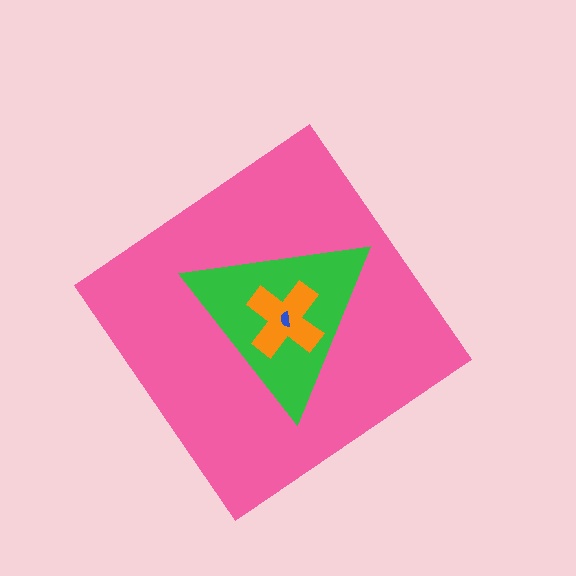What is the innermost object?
The blue semicircle.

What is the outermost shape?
The pink diamond.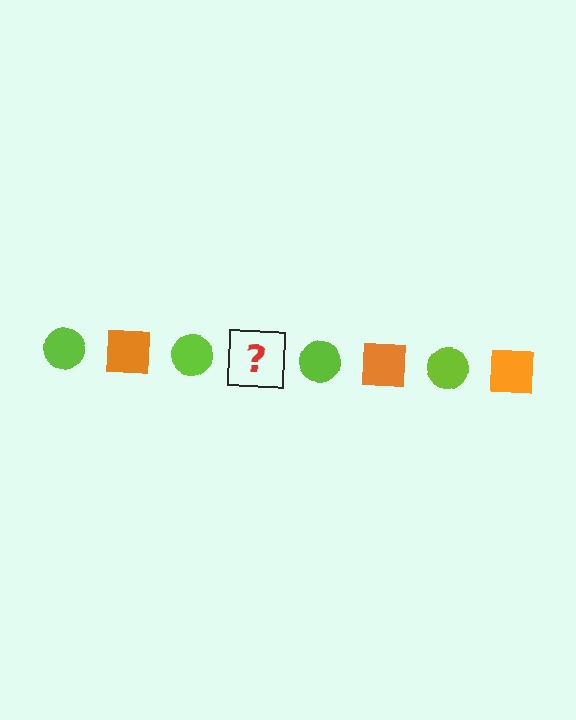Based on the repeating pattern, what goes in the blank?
The blank should be an orange square.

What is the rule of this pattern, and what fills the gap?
The rule is that the pattern alternates between lime circle and orange square. The gap should be filled with an orange square.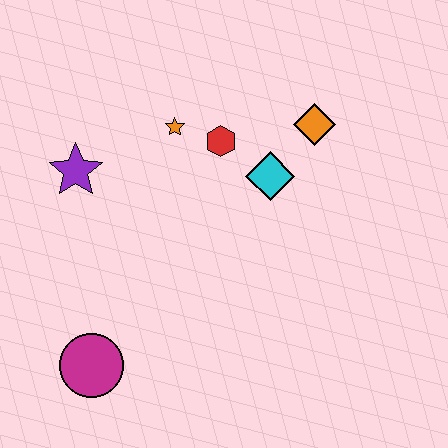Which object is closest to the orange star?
The red hexagon is closest to the orange star.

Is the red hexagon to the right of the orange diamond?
No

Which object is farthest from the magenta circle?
The orange diamond is farthest from the magenta circle.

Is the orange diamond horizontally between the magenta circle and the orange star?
No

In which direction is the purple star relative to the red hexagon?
The purple star is to the left of the red hexagon.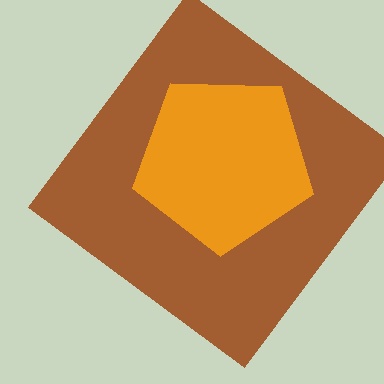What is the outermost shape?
The brown diamond.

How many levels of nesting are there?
2.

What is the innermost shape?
The orange pentagon.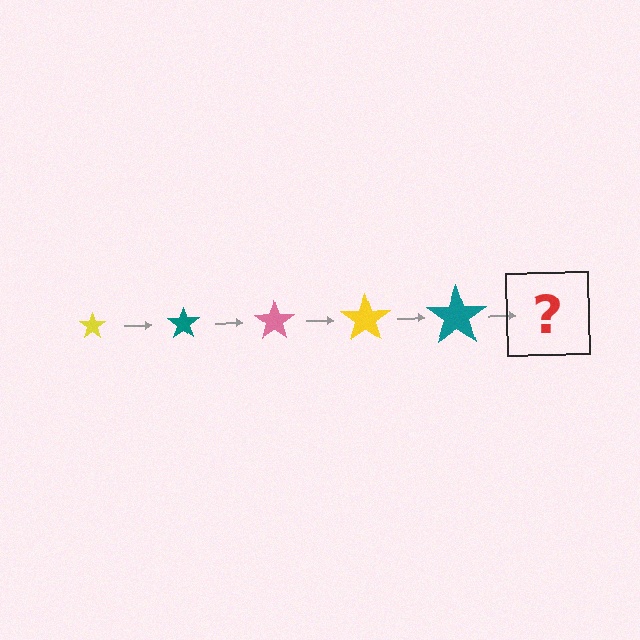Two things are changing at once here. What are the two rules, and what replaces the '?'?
The two rules are that the star grows larger each step and the color cycles through yellow, teal, and pink. The '?' should be a pink star, larger than the previous one.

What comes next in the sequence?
The next element should be a pink star, larger than the previous one.